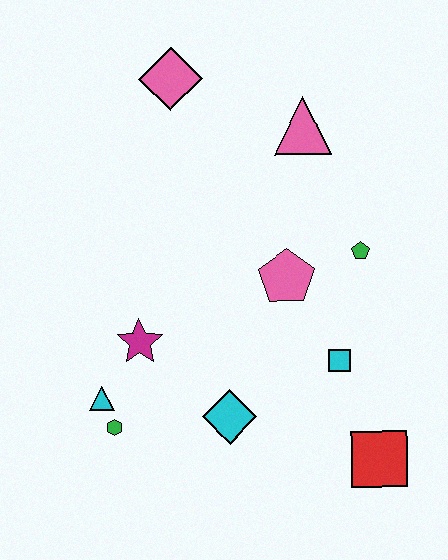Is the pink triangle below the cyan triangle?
No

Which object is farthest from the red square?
The pink diamond is farthest from the red square.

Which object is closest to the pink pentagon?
The green pentagon is closest to the pink pentagon.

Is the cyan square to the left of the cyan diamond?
No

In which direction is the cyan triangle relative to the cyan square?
The cyan triangle is to the left of the cyan square.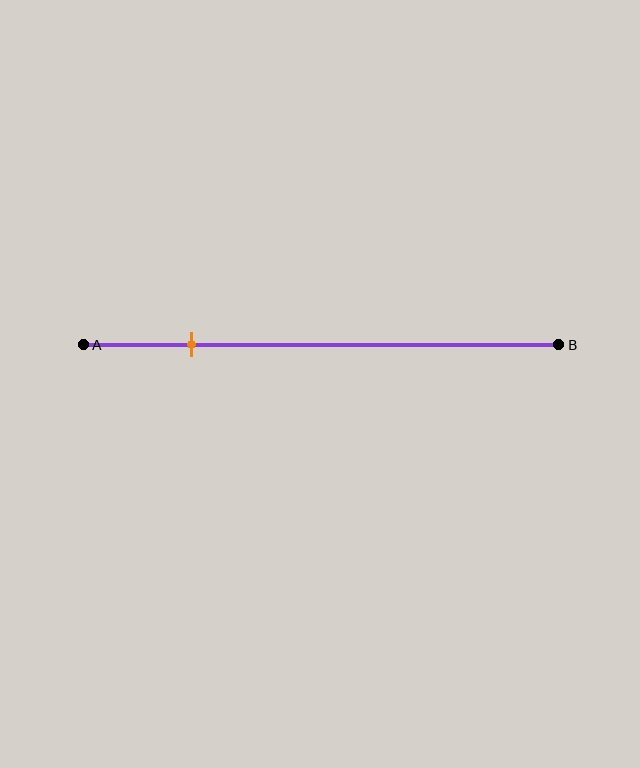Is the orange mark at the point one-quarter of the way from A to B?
Yes, the mark is approximately at the one-quarter point.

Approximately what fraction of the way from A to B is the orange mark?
The orange mark is approximately 25% of the way from A to B.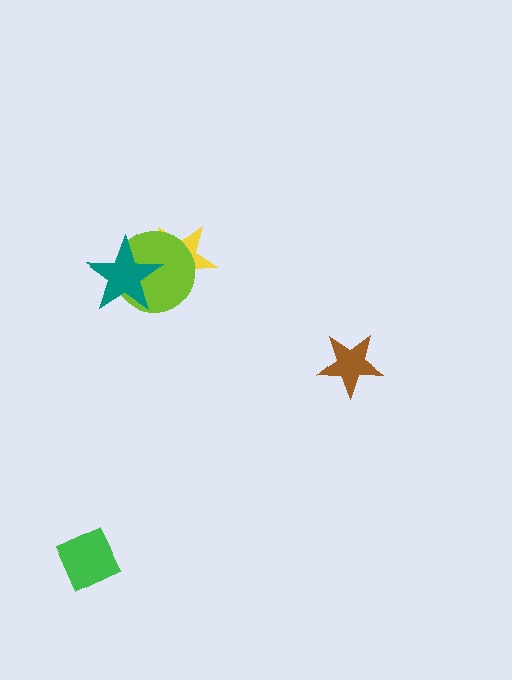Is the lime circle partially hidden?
Yes, it is partially covered by another shape.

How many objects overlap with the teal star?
2 objects overlap with the teal star.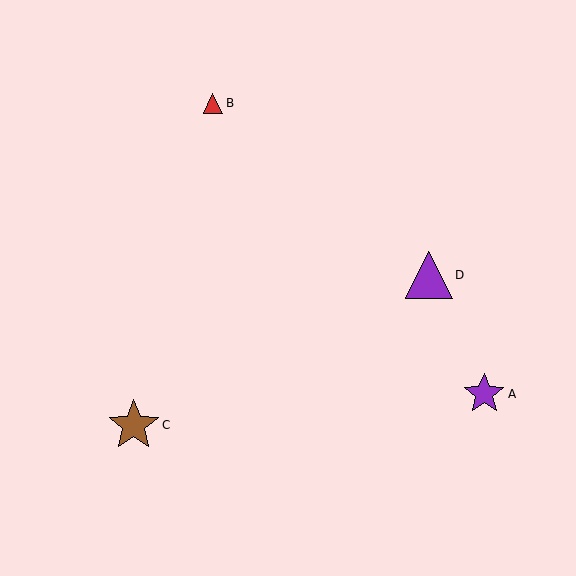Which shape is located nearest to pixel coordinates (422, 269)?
The purple triangle (labeled D) at (429, 275) is nearest to that location.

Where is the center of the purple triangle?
The center of the purple triangle is at (429, 275).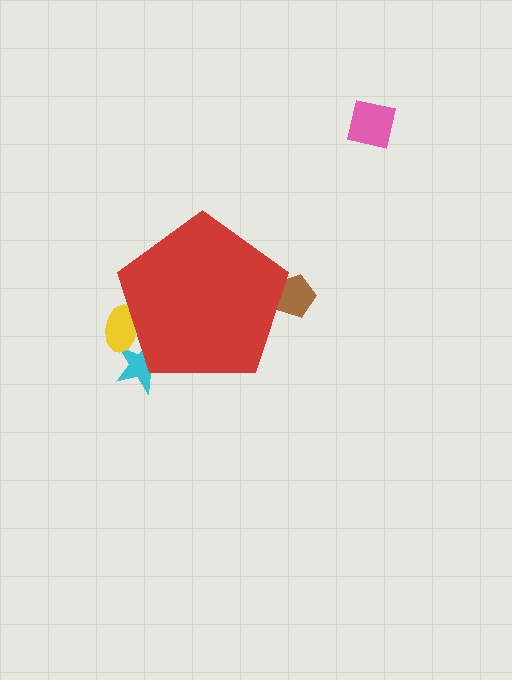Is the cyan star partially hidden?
Yes, the cyan star is partially hidden behind the red pentagon.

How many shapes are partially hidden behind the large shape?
3 shapes are partially hidden.